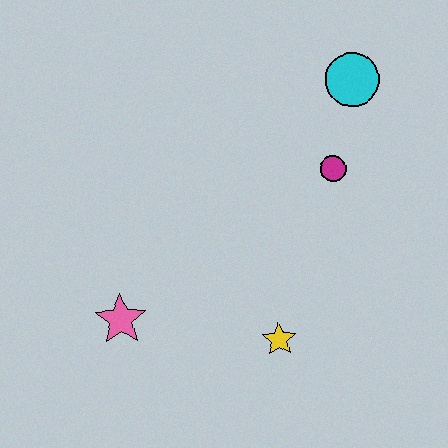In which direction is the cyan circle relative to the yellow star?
The cyan circle is above the yellow star.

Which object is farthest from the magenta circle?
The pink star is farthest from the magenta circle.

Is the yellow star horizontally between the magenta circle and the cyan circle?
No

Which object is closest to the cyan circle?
The magenta circle is closest to the cyan circle.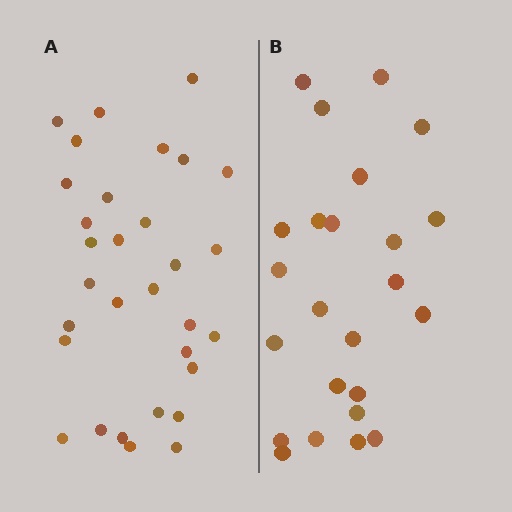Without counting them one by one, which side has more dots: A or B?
Region A (the left region) has more dots.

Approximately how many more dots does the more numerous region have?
Region A has roughly 8 or so more dots than region B.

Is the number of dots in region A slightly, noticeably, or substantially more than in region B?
Region A has noticeably more, but not dramatically so. The ratio is roughly 1.3 to 1.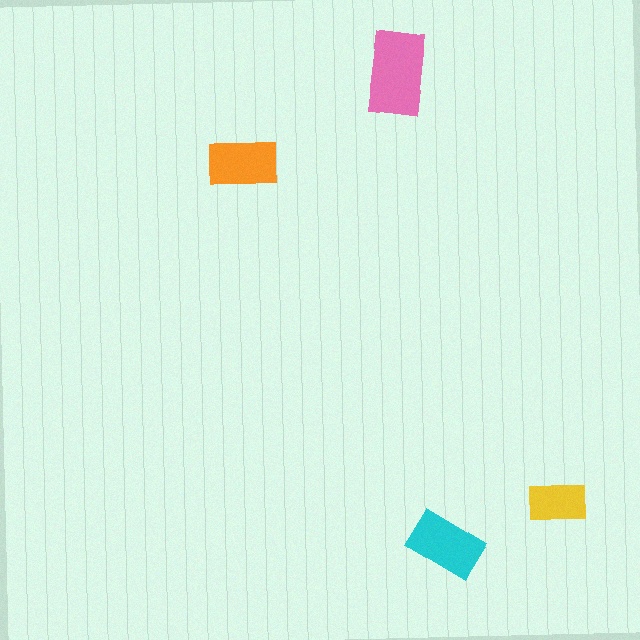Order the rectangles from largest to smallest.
the pink one, the cyan one, the orange one, the yellow one.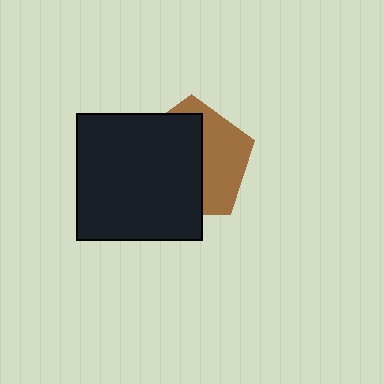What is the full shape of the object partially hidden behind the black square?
The partially hidden object is a brown pentagon.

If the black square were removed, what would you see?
You would see the complete brown pentagon.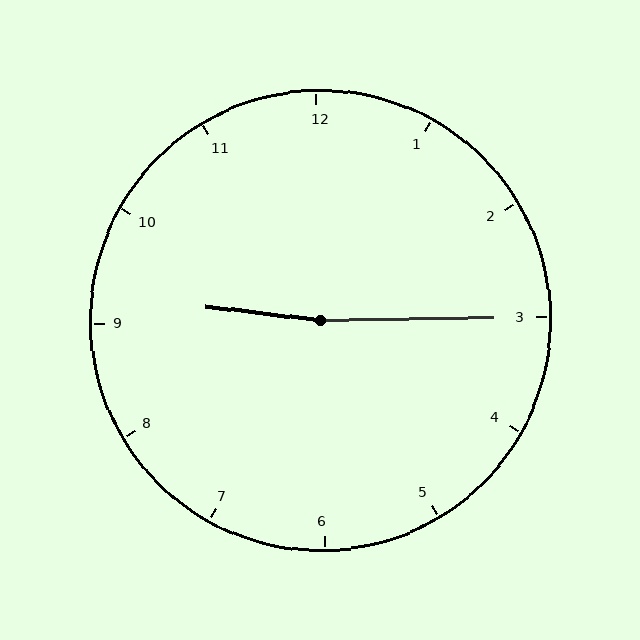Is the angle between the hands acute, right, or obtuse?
It is obtuse.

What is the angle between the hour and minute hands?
Approximately 172 degrees.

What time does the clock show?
9:15.